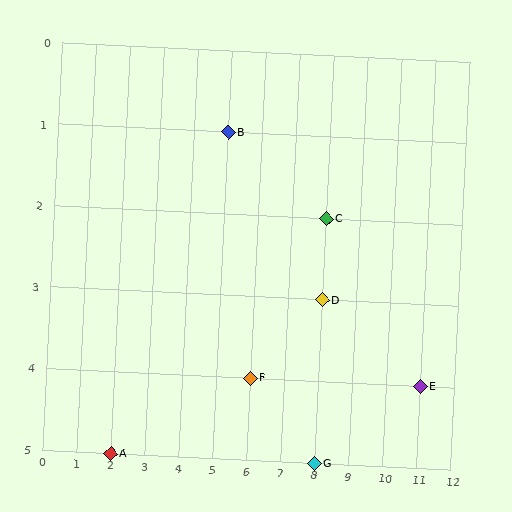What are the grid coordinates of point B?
Point B is at grid coordinates (5, 1).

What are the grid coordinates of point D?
Point D is at grid coordinates (8, 3).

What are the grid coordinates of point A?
Point A is at grid coordinates (2, 5).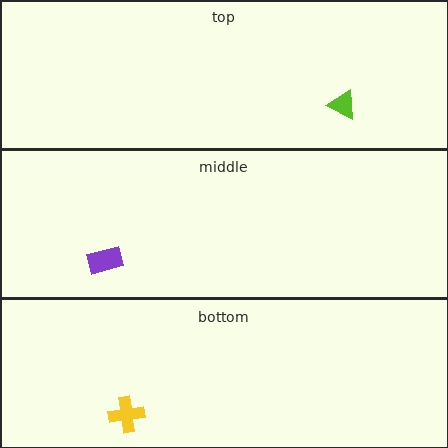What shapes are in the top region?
The lime triangle.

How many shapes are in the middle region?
1.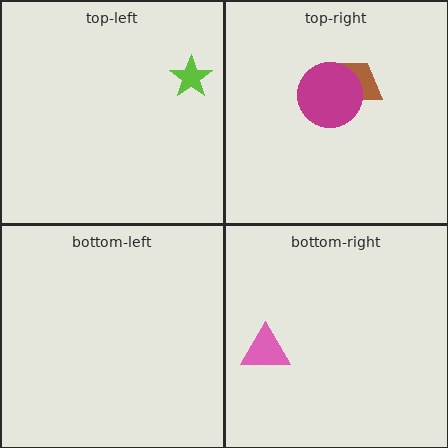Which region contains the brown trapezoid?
The top-right region.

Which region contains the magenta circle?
The top-right region.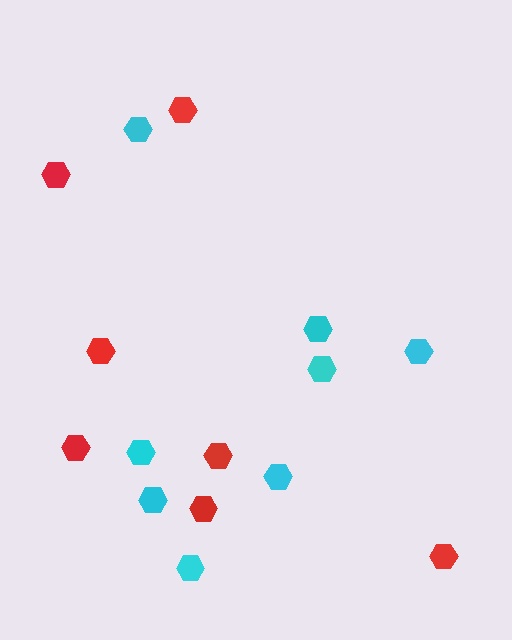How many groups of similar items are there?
There are 2 groups: one group of red hexagons (7) and one group of cyan hexagons (8).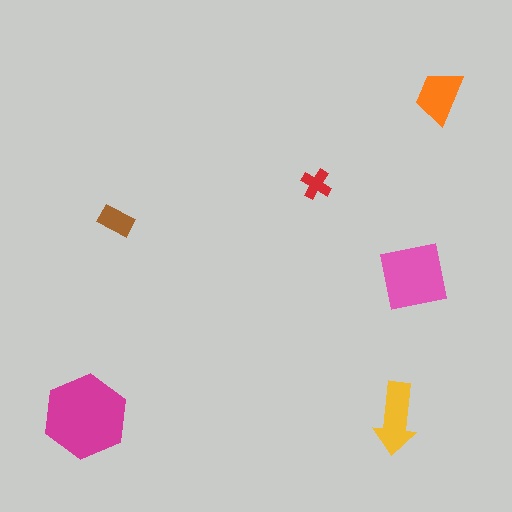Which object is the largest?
The magenta hexagon.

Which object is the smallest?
The red cross.